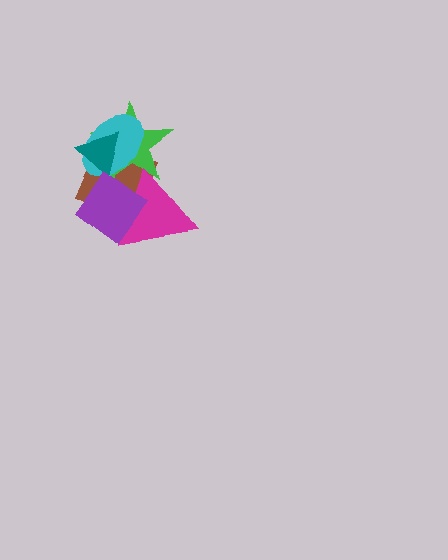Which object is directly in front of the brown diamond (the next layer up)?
The green star is directly in front of the brown diamond.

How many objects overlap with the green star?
4 objects overlap with the green star.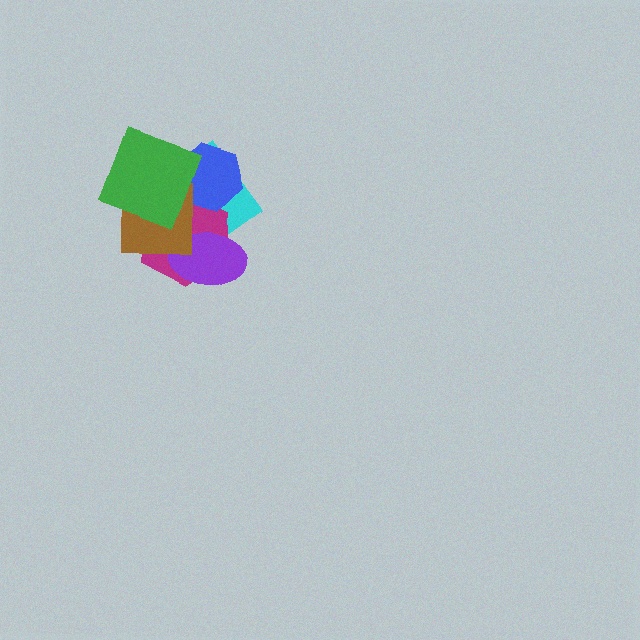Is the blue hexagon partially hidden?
Yes, it is partially covered by another shape.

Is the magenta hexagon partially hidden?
Yes, it is partially covered by another shape.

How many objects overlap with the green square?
4 objects overlap with the green square.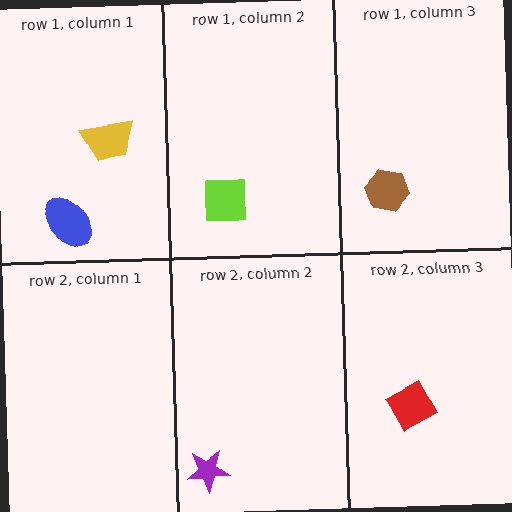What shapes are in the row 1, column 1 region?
The yellow trapezoid, the blue ellipse.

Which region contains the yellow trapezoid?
The row 1, column 1 region.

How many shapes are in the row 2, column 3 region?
1.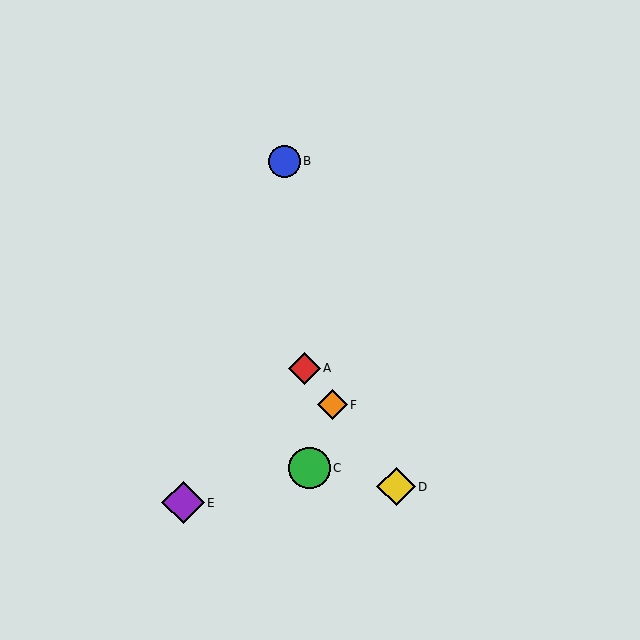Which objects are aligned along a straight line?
Objects A, D, F are aligned along a straight line.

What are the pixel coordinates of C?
Object C is at (309, 468).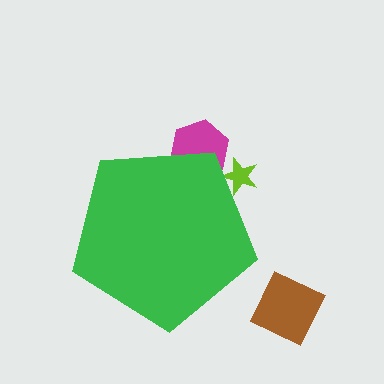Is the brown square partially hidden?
No, the brown square is fully visible.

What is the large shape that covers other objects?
A green pentagon.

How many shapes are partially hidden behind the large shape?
2 shapes are partially hidden.